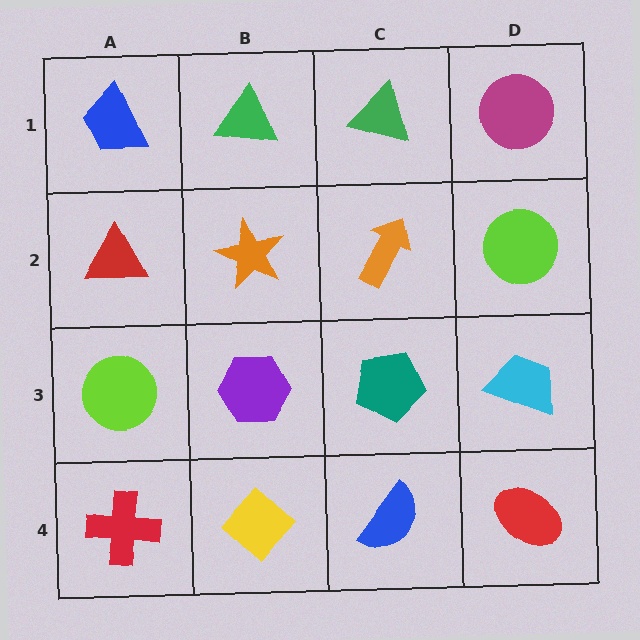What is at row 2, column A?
A red triangle.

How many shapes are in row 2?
4 shapes.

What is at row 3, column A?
A lime circle.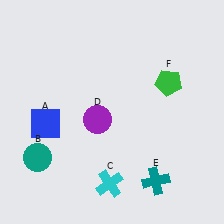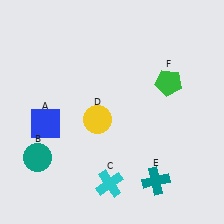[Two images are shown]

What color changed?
The circle (D) changed from purple in Image 1 to yellow in Image 2.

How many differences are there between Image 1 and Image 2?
There is 1 difference between the two images.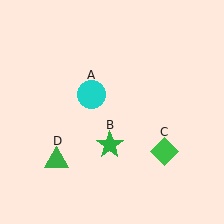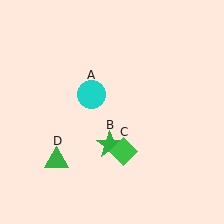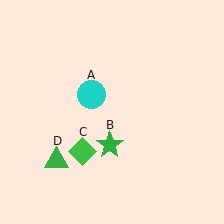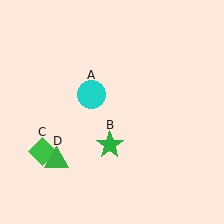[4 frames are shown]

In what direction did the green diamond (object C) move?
The green diamond (object C) moved left.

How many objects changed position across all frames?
1 object changed position: green diamond (object C).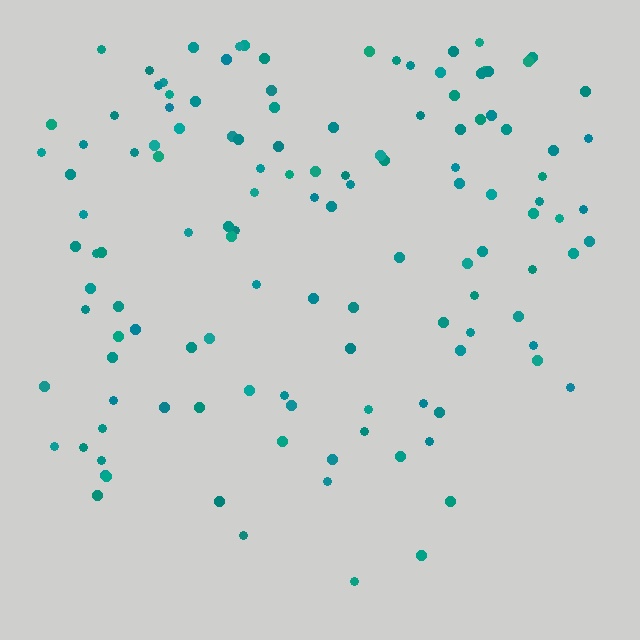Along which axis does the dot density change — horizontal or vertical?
Vertical.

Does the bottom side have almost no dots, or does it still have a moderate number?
Still a moderate number, just noticeably fewer than the top.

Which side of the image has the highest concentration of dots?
The top.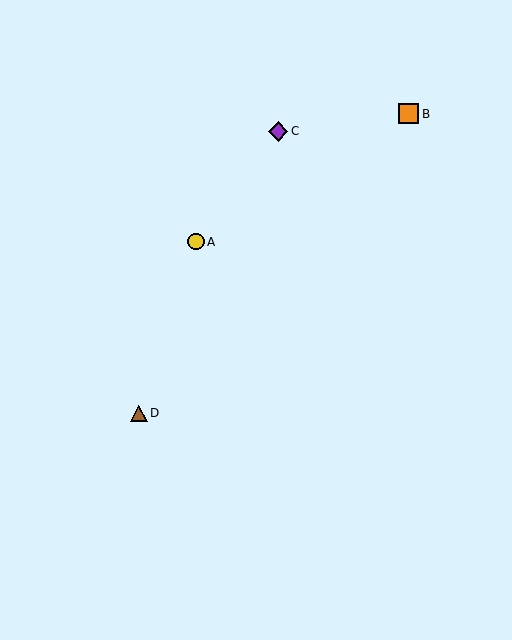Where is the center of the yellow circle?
The center of the yellow circle is at (196, 242).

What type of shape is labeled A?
Shape A is a yellow circle.